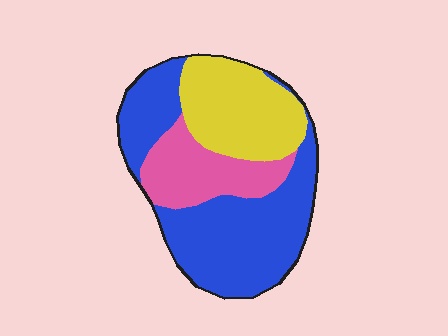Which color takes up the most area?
Blue, at roughly 50%.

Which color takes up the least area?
Pink, at roughly 20%.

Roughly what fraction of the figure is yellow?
Yellow takes up between a quarter and a half of the figure.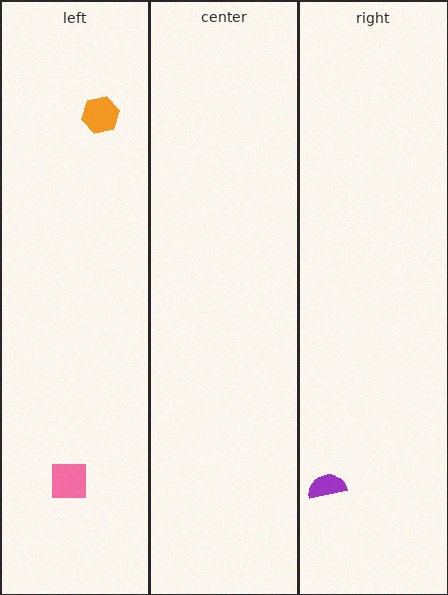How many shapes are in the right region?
1.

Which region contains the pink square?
The left region.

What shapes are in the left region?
The orange hexagon, the pink square.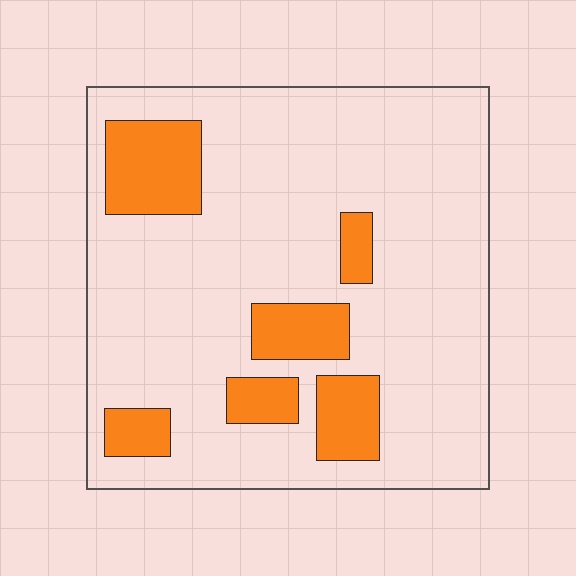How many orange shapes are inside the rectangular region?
6.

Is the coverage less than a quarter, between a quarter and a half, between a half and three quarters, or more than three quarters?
Less than a quarter.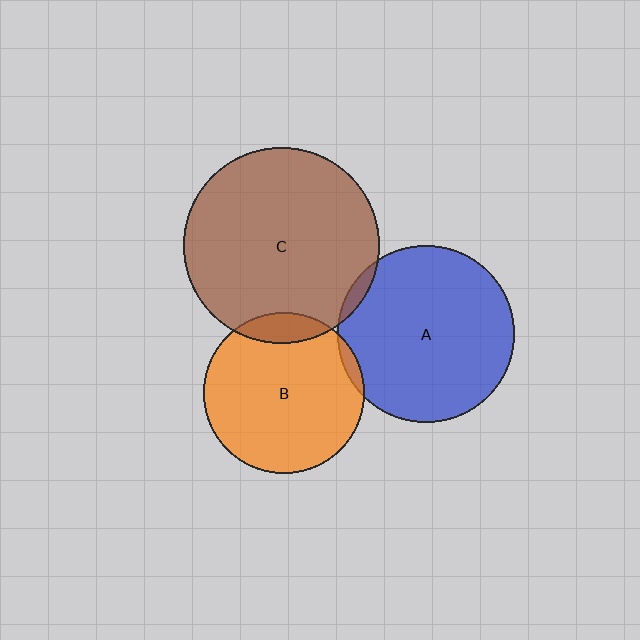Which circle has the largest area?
Circle C (brown).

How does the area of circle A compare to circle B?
Approximately 1.2 times.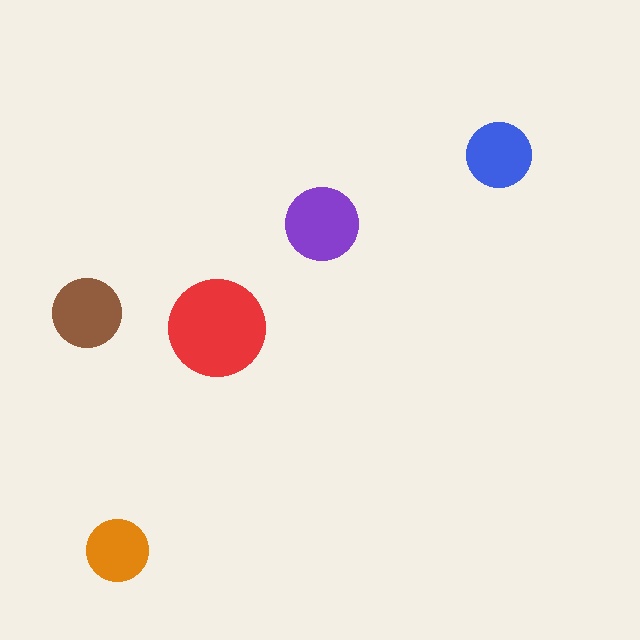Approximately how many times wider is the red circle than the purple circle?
About 1.5 times wider.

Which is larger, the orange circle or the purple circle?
The purple one.